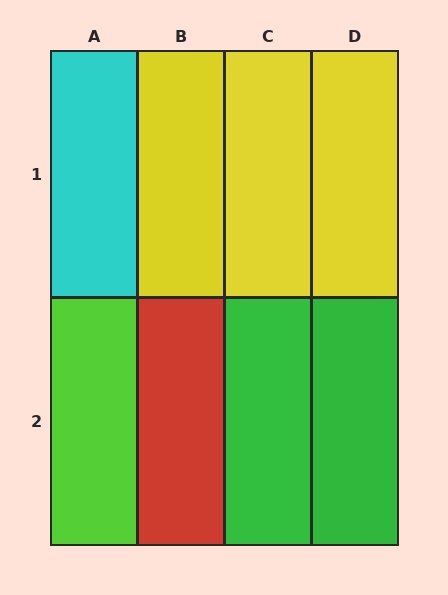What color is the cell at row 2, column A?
Lime.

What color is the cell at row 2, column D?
Green.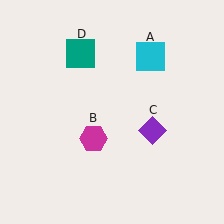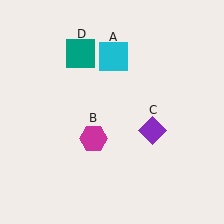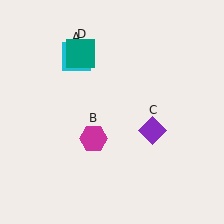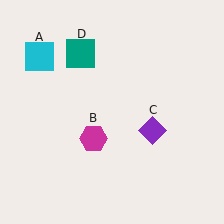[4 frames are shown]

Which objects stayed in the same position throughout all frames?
Magenta hexagon (object B) and purple diamond (object C) and teal square (object D) remained stationary.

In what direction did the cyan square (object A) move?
The cyan square (object A) moved left.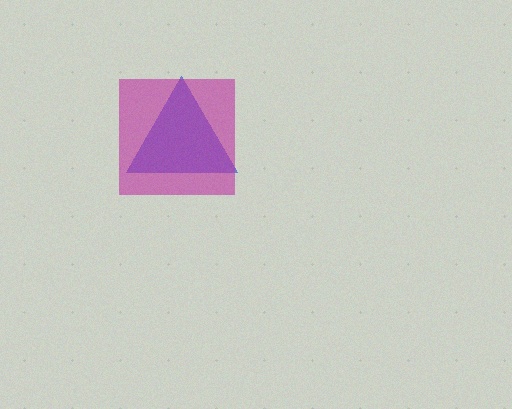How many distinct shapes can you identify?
There are 2 distinct shapes: a blue triangle, a magenta square.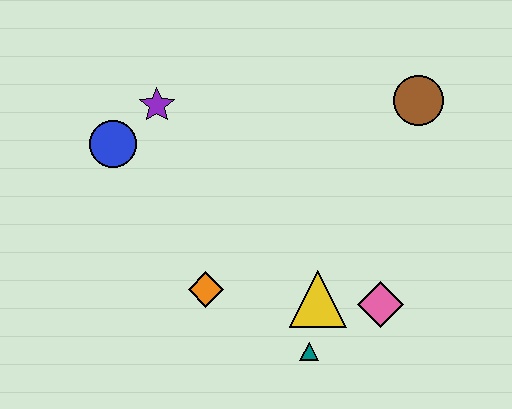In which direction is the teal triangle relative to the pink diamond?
The teal triangle is to the left of the pink diamond.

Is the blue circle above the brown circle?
No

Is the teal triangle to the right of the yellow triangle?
No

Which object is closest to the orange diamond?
The yellow triangle is closest to the orange diamond.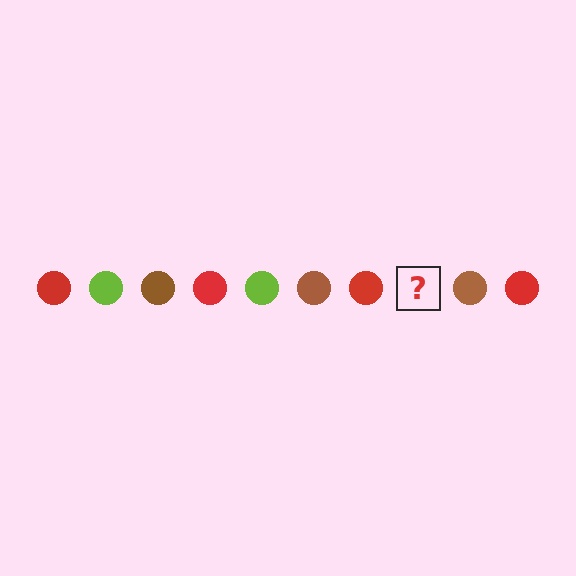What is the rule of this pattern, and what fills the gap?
The rule is that the pattern cycles through red, lime, brown circles. The gap should be filled with a lime circle.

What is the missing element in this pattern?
The missing element is a lime circle.